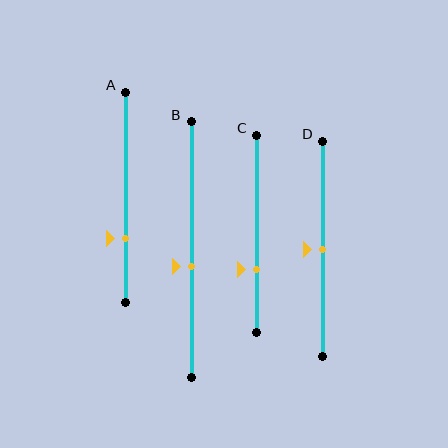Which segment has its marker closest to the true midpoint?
Segment D has its marker closest to the true midpoint.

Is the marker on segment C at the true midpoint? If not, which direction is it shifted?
No, the marker on segment C is shifted downward by about 18% of the segment length.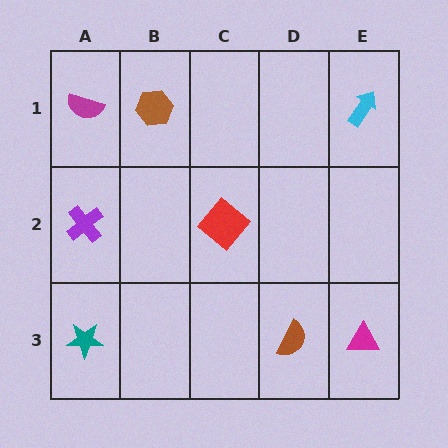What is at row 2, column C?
A red diamond.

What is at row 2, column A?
A purple cross.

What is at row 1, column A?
A magenta semicircle.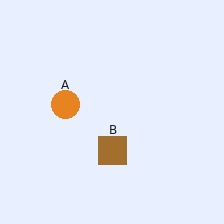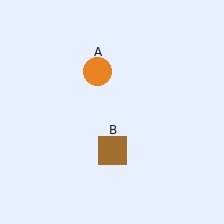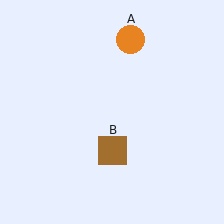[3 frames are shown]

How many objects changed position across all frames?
1 object changed position: orange circle (object A).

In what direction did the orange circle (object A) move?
The orange circle (object A) moved up and to the right.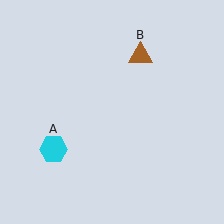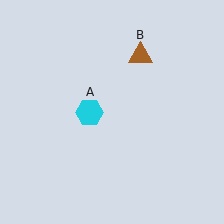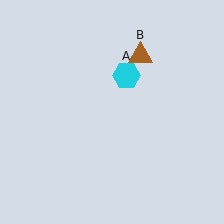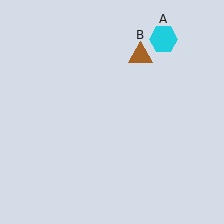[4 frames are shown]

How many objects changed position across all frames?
1 object changed position: cyan hexagon (object A).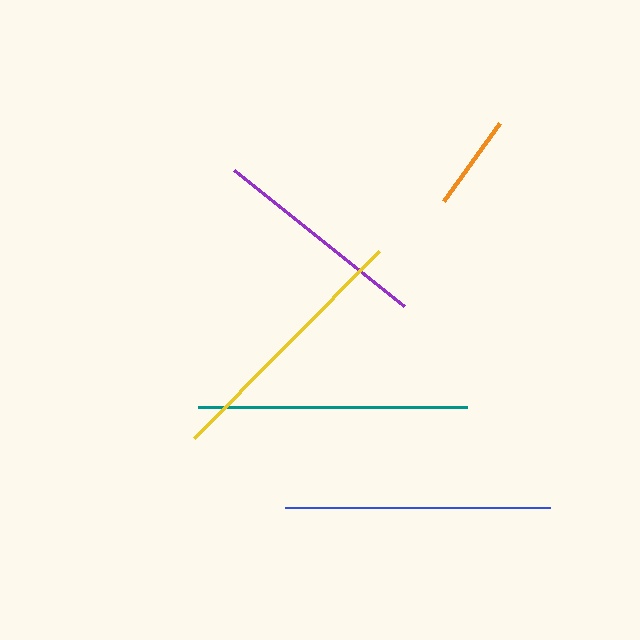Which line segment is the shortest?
The orange line is the shortest at approximately 96 pixels.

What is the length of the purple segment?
The purple segment is approximately 218 pixels long.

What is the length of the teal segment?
The teal segment is approximately 269 pixels long.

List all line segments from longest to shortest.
From longest to shortest: teal, blue, yellow, purple, orange.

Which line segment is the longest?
The teal line is the longest at approximately 269 pixels.